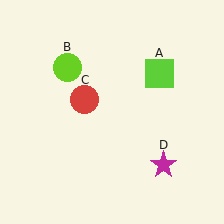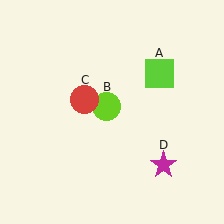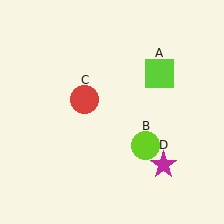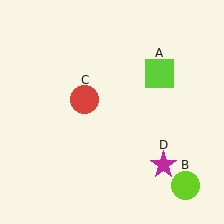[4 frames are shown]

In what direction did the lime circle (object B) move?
The lime circle (object B) moved down and to the right.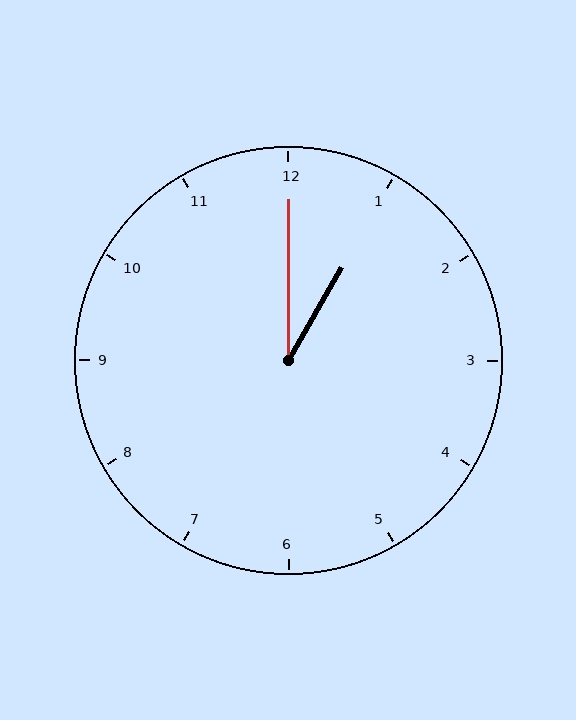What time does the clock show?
1:00.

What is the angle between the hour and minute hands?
Approximately 30 degrees.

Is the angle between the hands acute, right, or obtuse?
It is acute.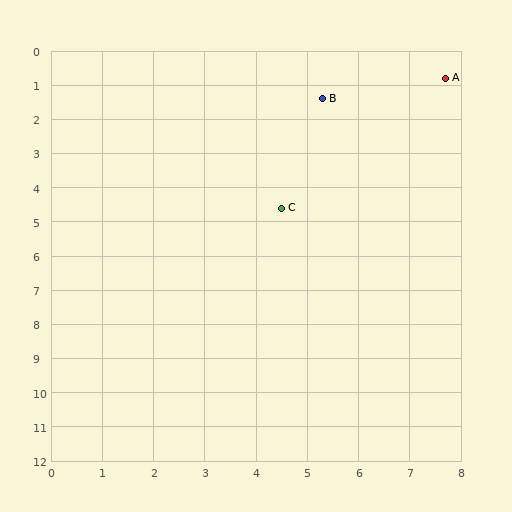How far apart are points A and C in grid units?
Points A and C are about 5.0 grid units apart.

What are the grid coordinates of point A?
Point A is at approximately (7.7, 0.8).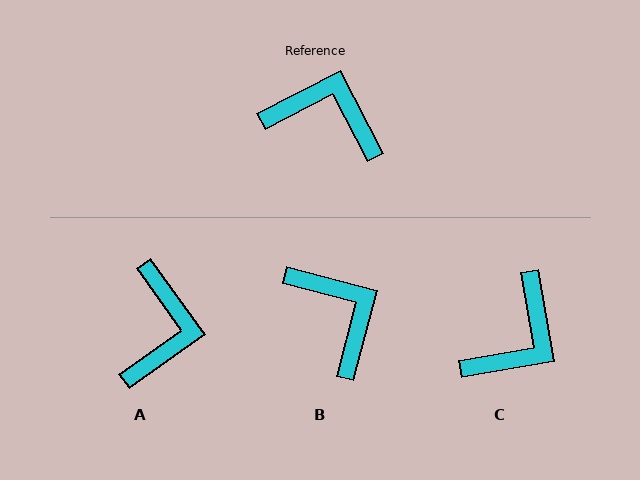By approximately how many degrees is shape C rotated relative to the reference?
Approximately 107 degrees clockwise.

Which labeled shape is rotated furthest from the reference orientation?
C, about 107 degrees away.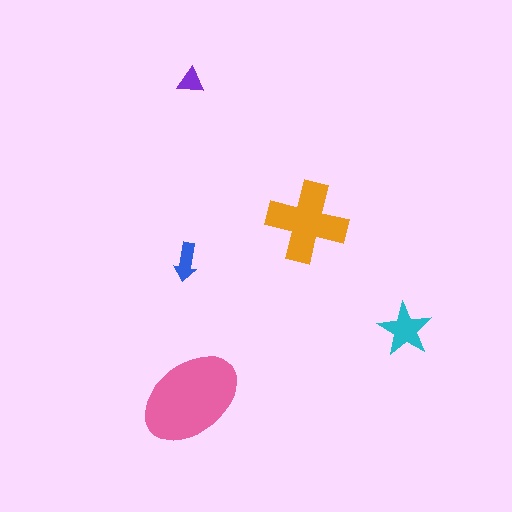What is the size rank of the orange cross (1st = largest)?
2nd.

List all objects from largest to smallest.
The pink ellipse, the orange cross, the cyan star, the blue arrow, the purple triangle.